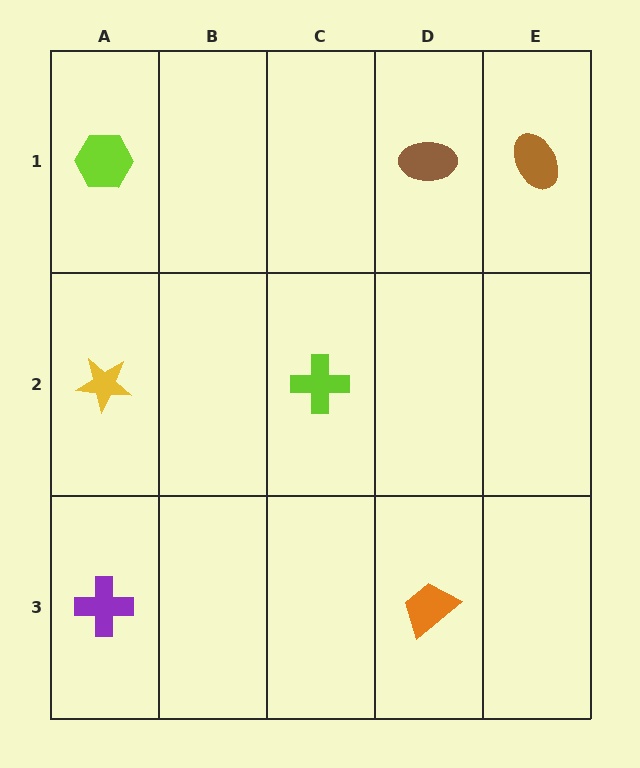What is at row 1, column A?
A lime hexagon.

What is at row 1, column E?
A brown ellipse.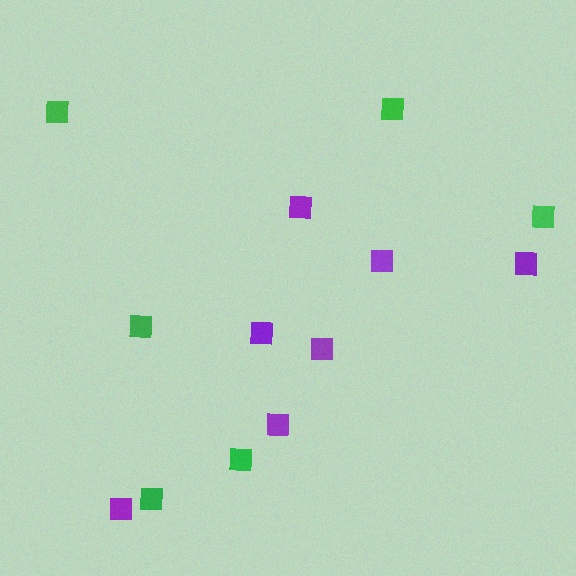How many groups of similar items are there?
There are 2 groups: one group of green squares (6) and one group of purple squares (7).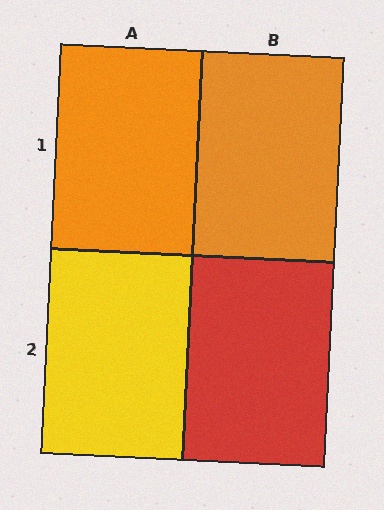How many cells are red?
1 cell is red.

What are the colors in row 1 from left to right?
Orange, orange.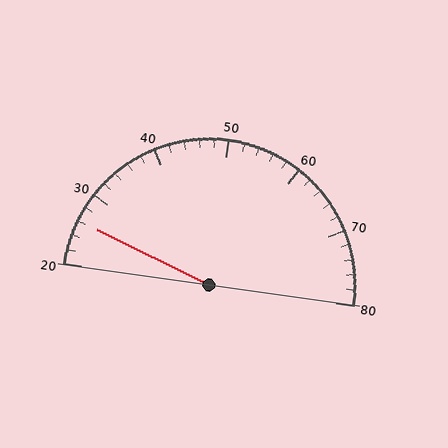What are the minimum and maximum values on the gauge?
The gauge ranges from 20 to 80.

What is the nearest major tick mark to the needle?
The nearest major tick mark is 30.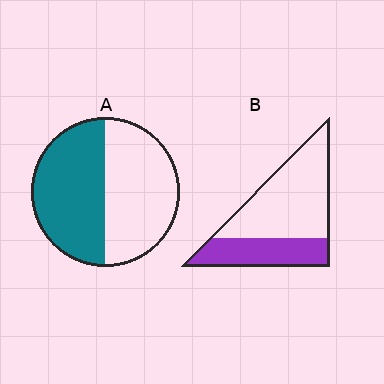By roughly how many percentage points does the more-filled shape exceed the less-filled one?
By roughly 15 percentage points (A over B).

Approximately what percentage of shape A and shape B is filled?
A is approximately 50% and B is approximately 35%.